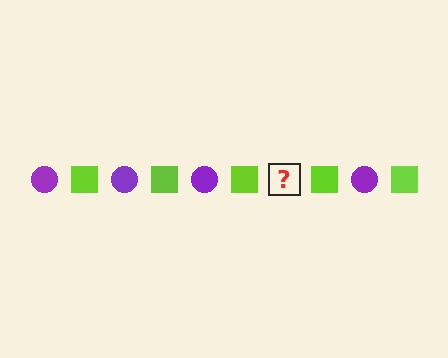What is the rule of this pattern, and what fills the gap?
The rule is that the pattern alternates between purple circle and lime square. The gap should be filled with a purple circle.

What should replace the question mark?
The question mark should be replaced with a purple circle.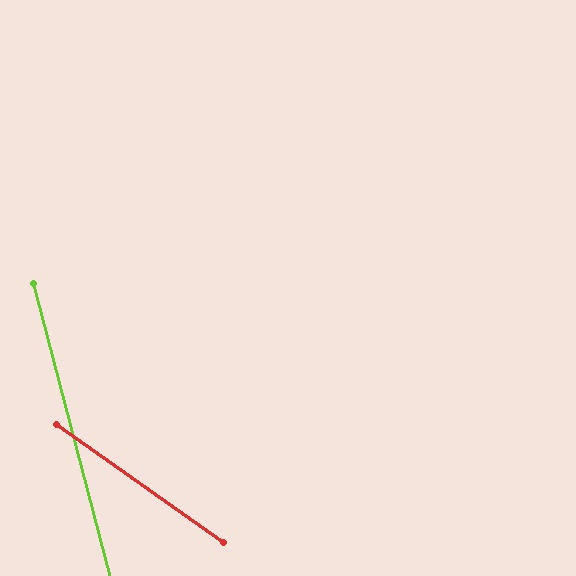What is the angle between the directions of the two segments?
Approximately 40 degrees.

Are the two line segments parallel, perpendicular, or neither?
Neither parallel nor perpendicular — they differ by about 40°.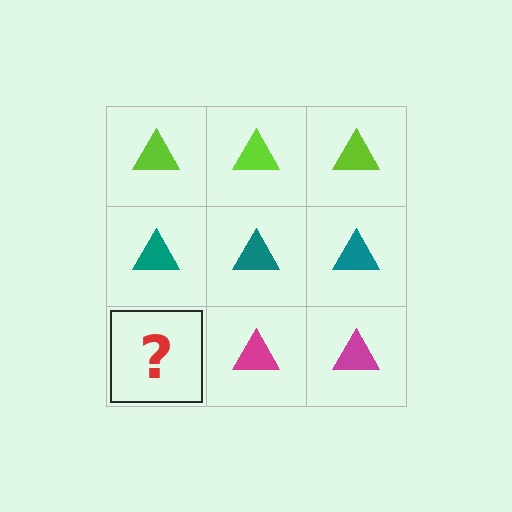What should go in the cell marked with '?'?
The missing cell should contain a magenta triangle.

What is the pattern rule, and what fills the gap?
The rule is that each row has a consistent color. The gap should be filled with a magenta triangle.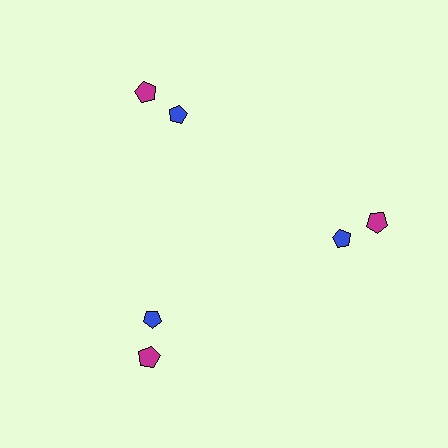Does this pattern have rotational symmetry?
Yes, this pattern has 3-fold rotational symmetry. It looks the same after rotating 120 degrees around the center.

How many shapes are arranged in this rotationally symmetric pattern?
There are 6 shapes, arranged in 3 groups of 2.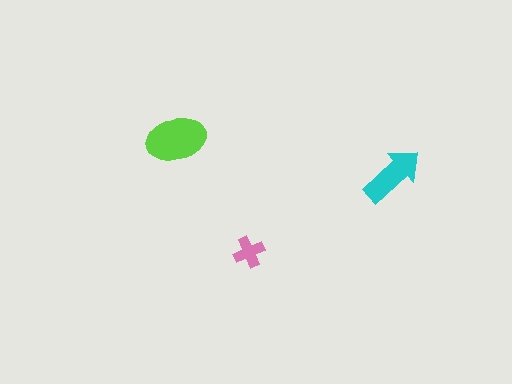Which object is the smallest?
The pink cross.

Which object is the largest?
The lime ellipse.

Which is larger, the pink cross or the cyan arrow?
The cyan arrow.